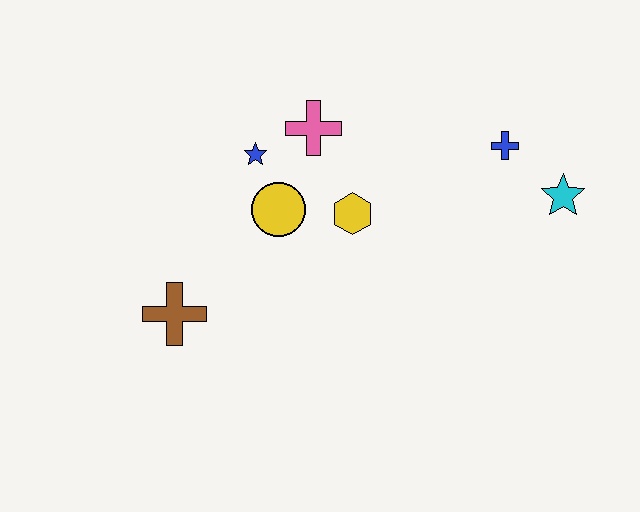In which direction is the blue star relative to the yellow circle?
The blue star is above the yellow circle.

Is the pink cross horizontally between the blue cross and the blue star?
Yes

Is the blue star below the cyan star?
No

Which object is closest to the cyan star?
The blue cross is closest to the cyan star.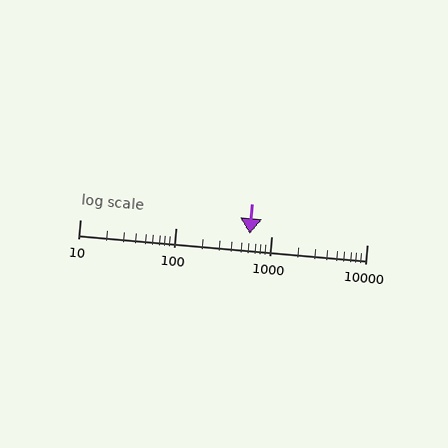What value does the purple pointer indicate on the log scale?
The pointer indicates approximately 590.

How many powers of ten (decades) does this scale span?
The scale spans 3 decades, from 10 to 10000.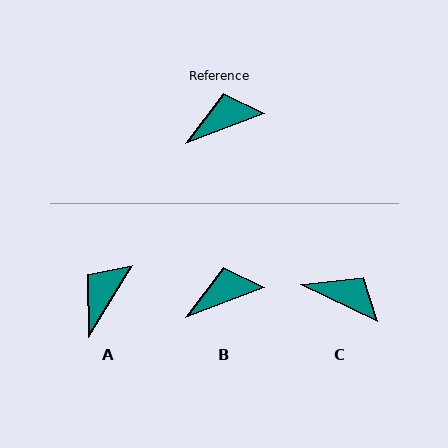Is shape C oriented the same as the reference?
No, it is off by about 46 degrees.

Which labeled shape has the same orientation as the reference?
B.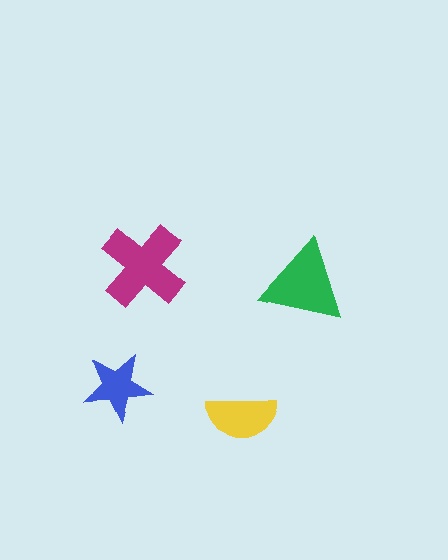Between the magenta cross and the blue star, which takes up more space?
The magenta cross.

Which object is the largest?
The magenta cross.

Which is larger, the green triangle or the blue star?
The green triangle.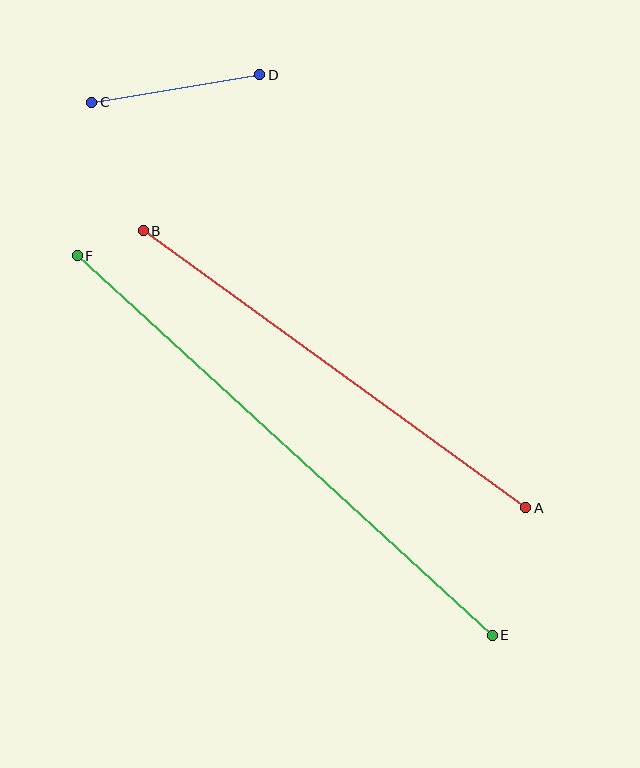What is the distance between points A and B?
The distance is approximately 472 pixels.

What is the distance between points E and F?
The distance is approximately 562 pixels.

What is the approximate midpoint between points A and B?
The midpoint is at approximately (335, 369) pixels.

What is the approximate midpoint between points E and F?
The midpoint is at approximately (285, 445) pixels.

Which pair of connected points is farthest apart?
Points E and F are farthest apart.